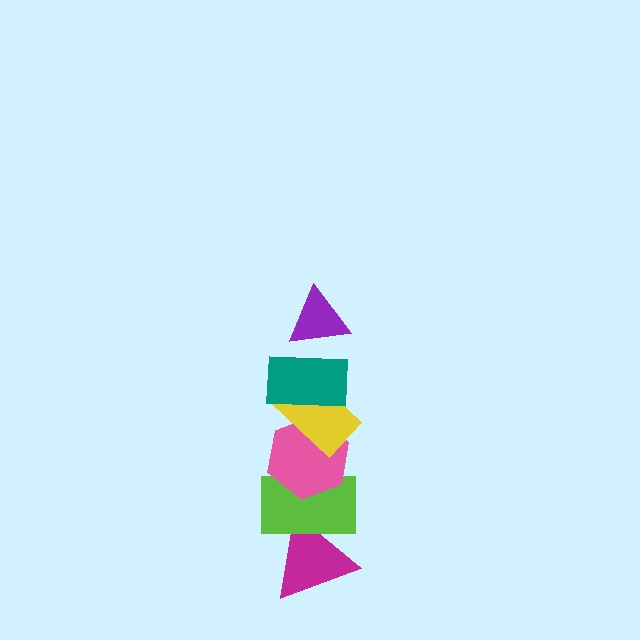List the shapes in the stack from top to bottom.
From top to bottom: the purple triangle, the teal rectangle, the yellow rectangle, the pink hexagon, the lime rectangle, the magenta triangle.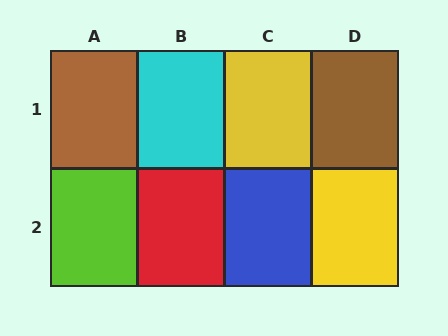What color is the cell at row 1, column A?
Brown.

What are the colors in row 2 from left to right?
Lime, red, blue, yellow.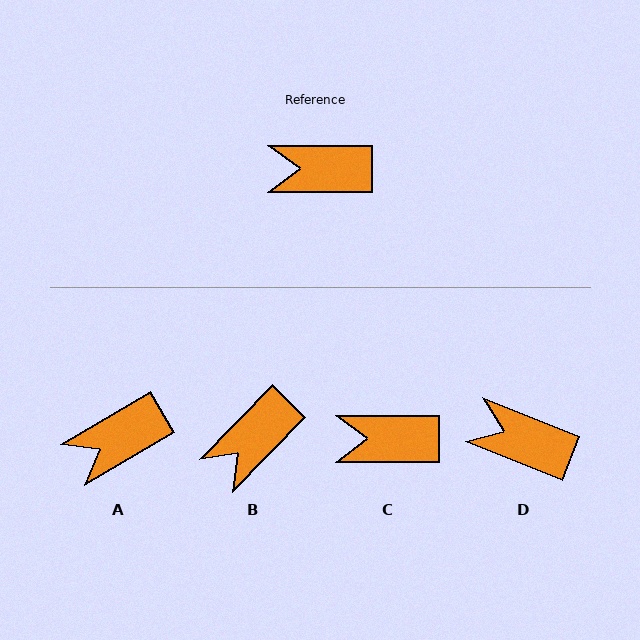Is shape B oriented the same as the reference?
No, it is off by about 46 degrees.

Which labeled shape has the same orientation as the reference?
C.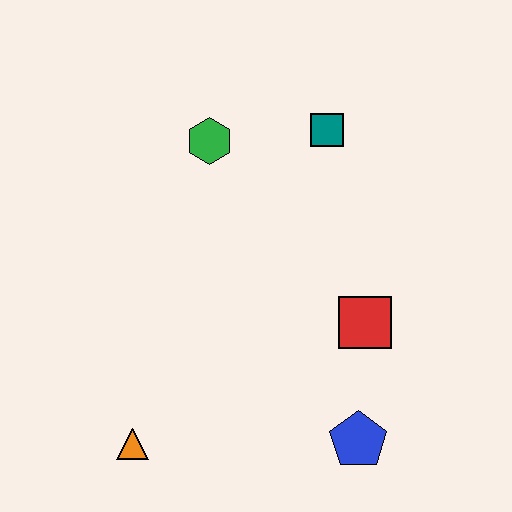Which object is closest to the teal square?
The green hexagon is closest to the teal square.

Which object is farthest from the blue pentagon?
The green hexagon is farthest from the blue pentagon.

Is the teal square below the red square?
No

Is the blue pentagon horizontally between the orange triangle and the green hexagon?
No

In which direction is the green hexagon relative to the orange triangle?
The green hexagon is above the orange triangle.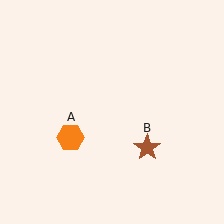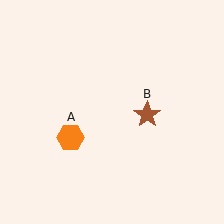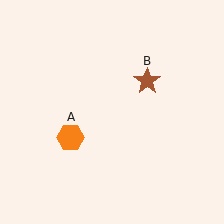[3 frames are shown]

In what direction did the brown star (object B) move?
The brown star (object B) moved up.